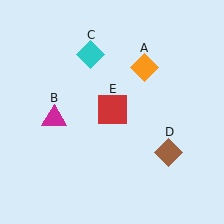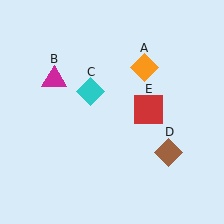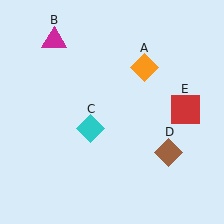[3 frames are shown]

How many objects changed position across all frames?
3 objects changed position: magenta triangle (object B), cyan diamond (object C), red square (object E).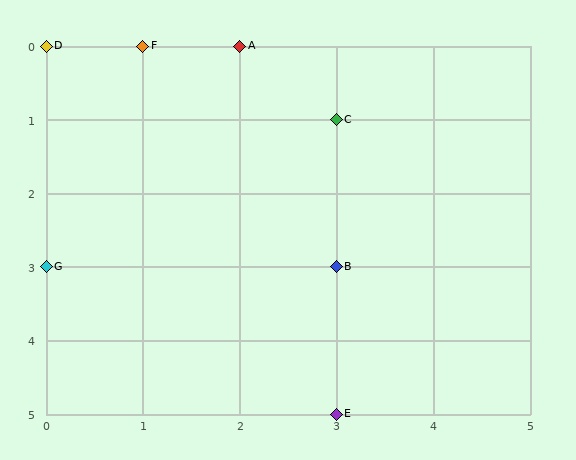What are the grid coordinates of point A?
Point A is at grid coordinates (2, 0).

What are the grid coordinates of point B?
Point B is at grid coordinates (3, 3).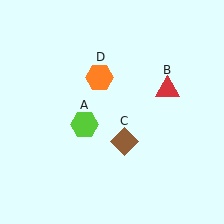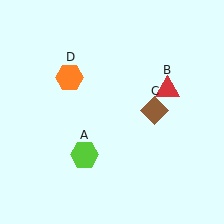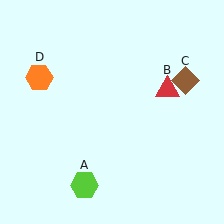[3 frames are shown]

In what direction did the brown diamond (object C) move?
The brown diamond (object C) moved up and to the right.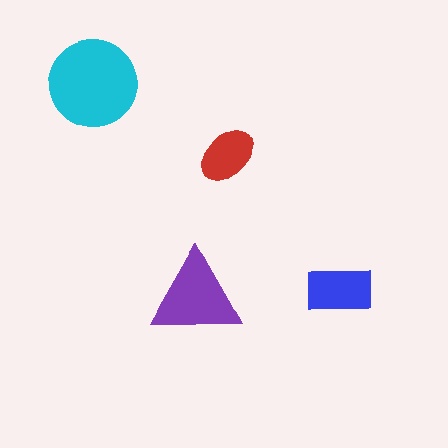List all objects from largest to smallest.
The cyan circle, the purple triangle, the blue rectangle, the red ellipse.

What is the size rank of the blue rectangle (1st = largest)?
3rd.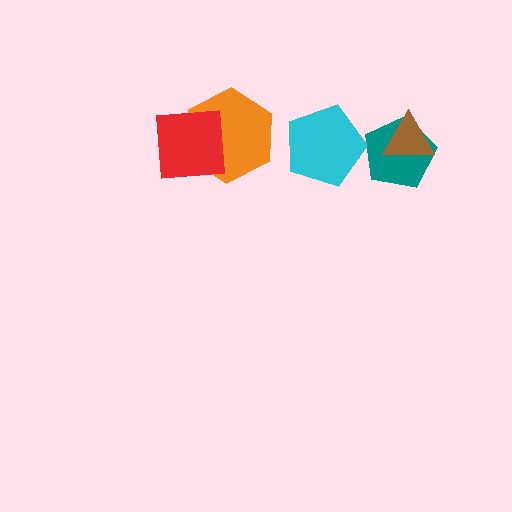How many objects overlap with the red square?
1 object overlaps with the red square.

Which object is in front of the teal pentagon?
The brown triangle is in front of the teal pentagon.